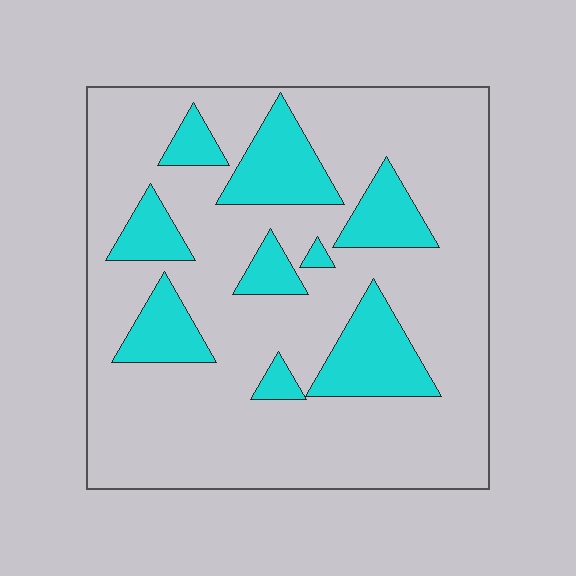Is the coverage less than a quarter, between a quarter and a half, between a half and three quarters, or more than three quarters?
Less than a quarter.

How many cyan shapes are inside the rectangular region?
9.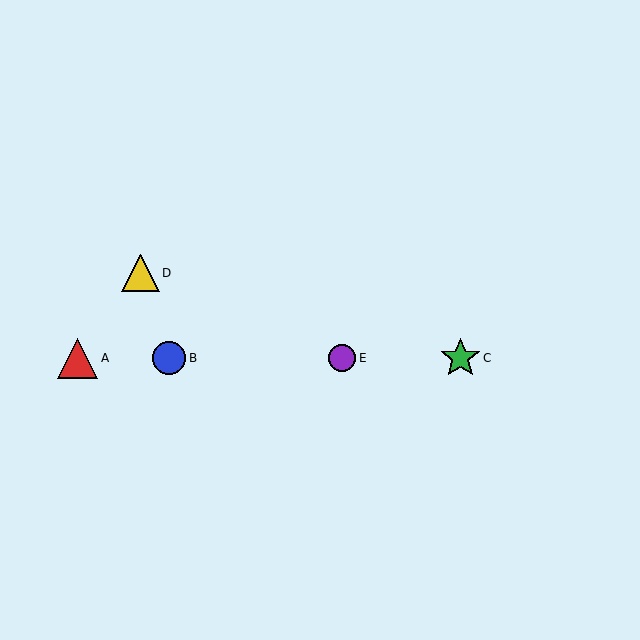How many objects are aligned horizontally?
4 objects (A, B, C, E) are aligned horizontally.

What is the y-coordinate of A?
Object A is at y≈358.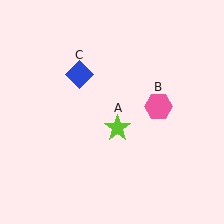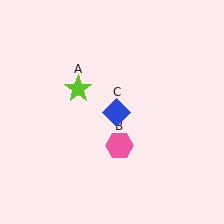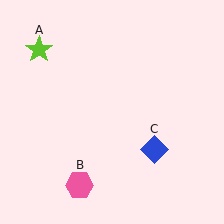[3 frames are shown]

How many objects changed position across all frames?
3 objects changed position: lime star (object A), pink hexagon (object B), blue diamond (object C).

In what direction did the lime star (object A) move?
The lime star (object A) moved up and to the left.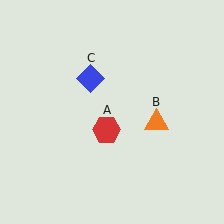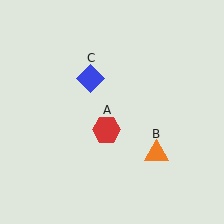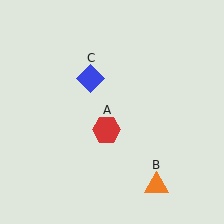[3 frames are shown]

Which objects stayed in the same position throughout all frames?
Red hexagon (object A) and blue diamond (object C) remained stationary.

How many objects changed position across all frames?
1 object changed position: orange triangle (object B).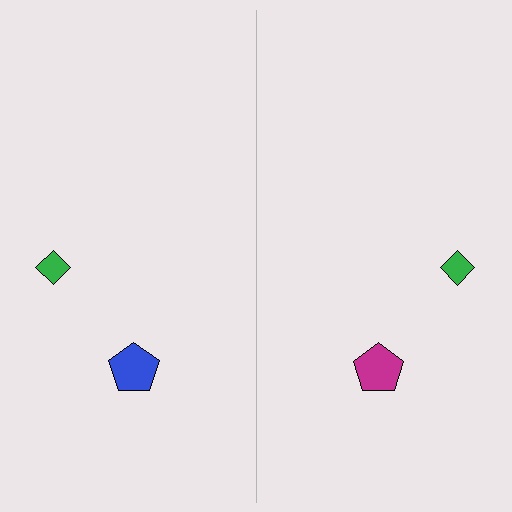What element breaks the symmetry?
The magenta pentagon on the right side breaks the symmetry — its mirror counterpart is blue.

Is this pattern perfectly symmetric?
No, the pattern is not perfectly symmetric. The magenta pentagon on the right side breaks the symmetry — its mirror counterpart is blue.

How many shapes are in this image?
There are 4 shapes in this image.